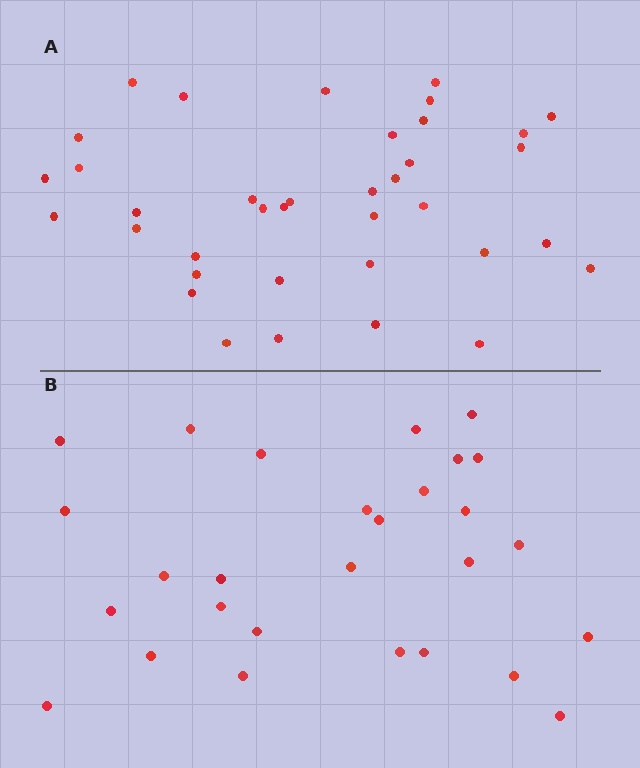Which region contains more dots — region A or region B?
Region A (the top region) has more dots.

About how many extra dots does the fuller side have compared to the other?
Region A has roughly 8 or so more dots than region B.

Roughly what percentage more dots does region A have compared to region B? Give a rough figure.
About 30% more.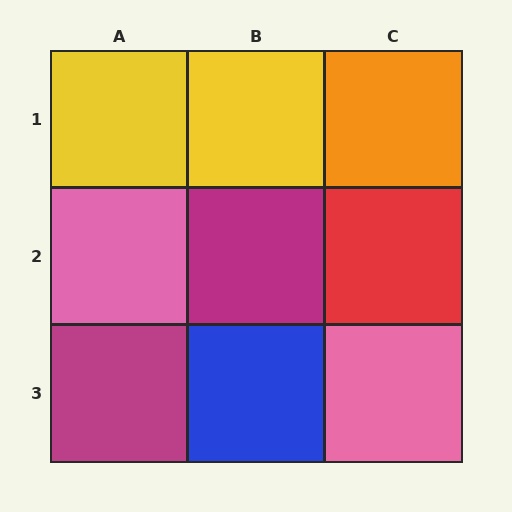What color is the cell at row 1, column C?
Orange.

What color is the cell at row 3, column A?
Magenta.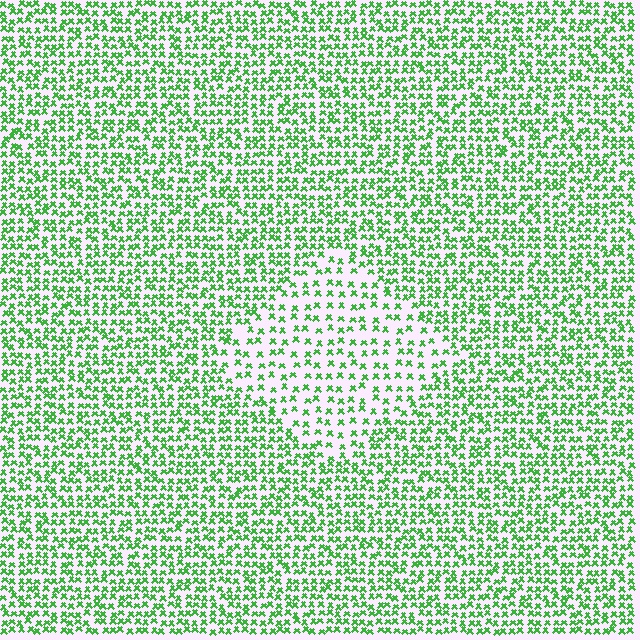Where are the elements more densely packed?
The elements are more densely packed outside the diamond boundary.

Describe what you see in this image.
The image contains small green elements arranged at two different densities. A diamond-shaped region is visible where the elements are less densely packed than the surrounding area.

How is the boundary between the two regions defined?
The boundary is defined by a change in element density (approximately 1.9x ratio). All elements are the same color, size, and shape.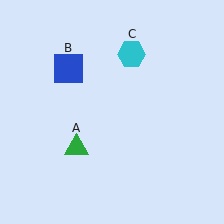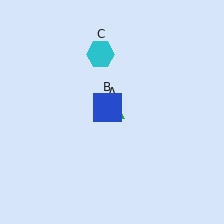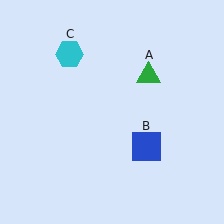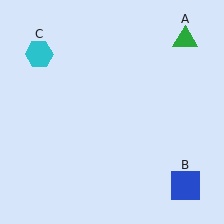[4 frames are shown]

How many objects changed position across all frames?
3 objects changed position: green triangle (object A), blue square (object B), cyan hexagon (object C).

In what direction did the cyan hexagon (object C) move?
The cyan hexagon (object C) moved left.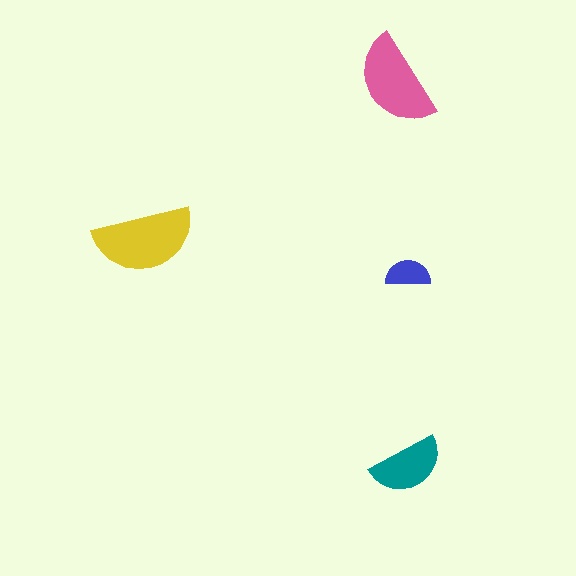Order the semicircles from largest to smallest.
the yellow one, the pink one, the teal one, the blue one.